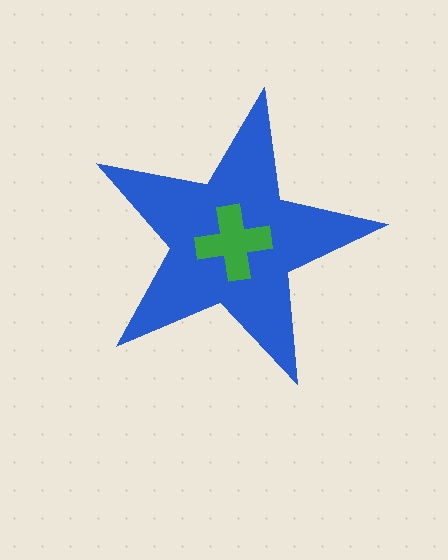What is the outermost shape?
The blue star.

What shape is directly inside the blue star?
The green cross.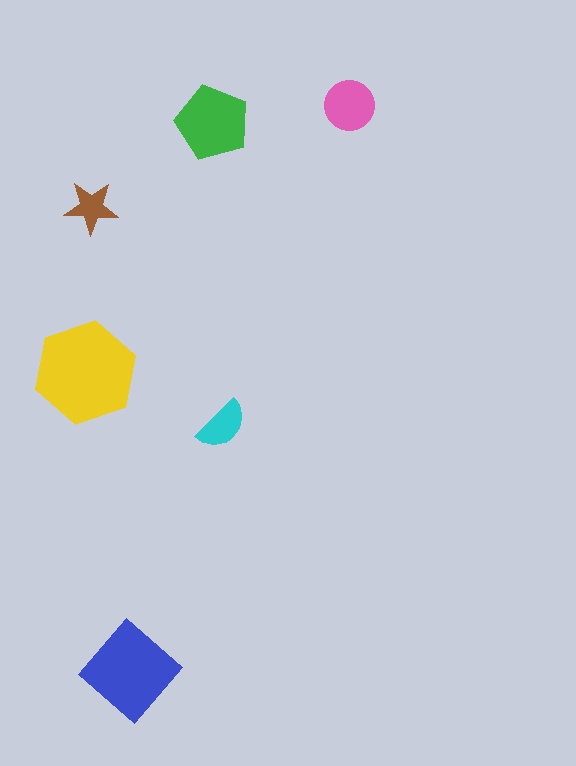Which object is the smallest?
The brown star.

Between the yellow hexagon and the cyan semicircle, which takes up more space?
The yellow hexagon.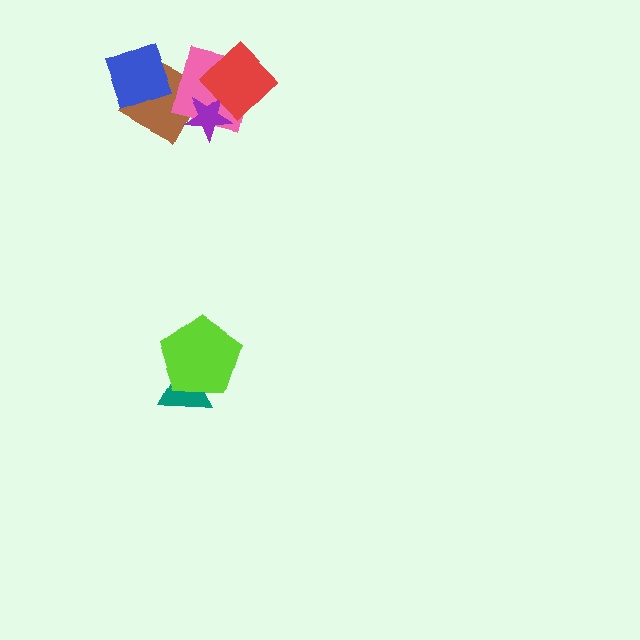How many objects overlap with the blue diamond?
1 object overlaps with the blue diamond.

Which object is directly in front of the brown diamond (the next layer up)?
The blue diamond is directly in front of the brown diamond.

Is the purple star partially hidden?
Yes, it is partially covered by another shape.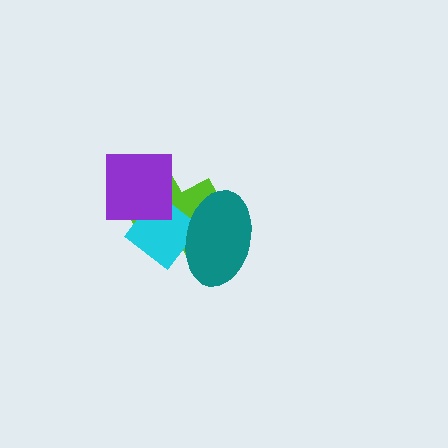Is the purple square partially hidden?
No, no other shape covers it.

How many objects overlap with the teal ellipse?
2 objects overlap with the teal ellipse.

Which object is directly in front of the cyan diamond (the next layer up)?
The purple square is directly in front of the cyan diamond.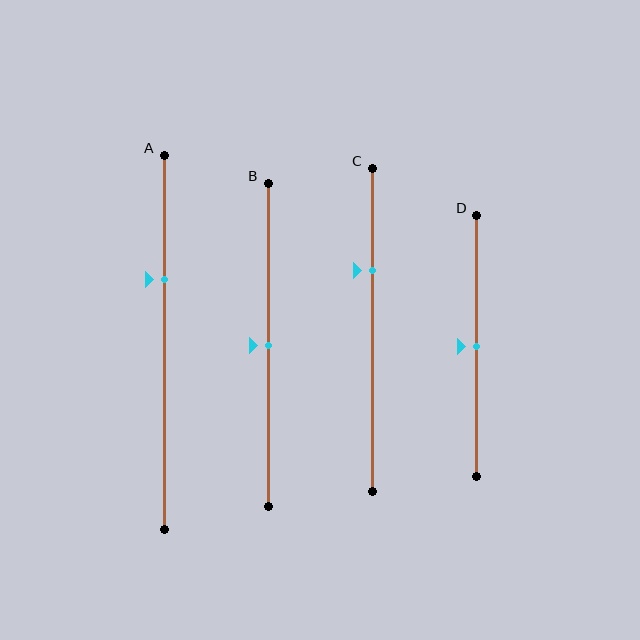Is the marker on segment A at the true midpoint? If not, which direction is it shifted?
No, the marker on segment A is shifted upward by about 17% of the segment length.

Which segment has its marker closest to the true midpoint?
Segment B has its marker closest to the true midpoint.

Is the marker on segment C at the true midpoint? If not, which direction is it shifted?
No, the marker on segment C is shifted upward by about 18% of the segment length.